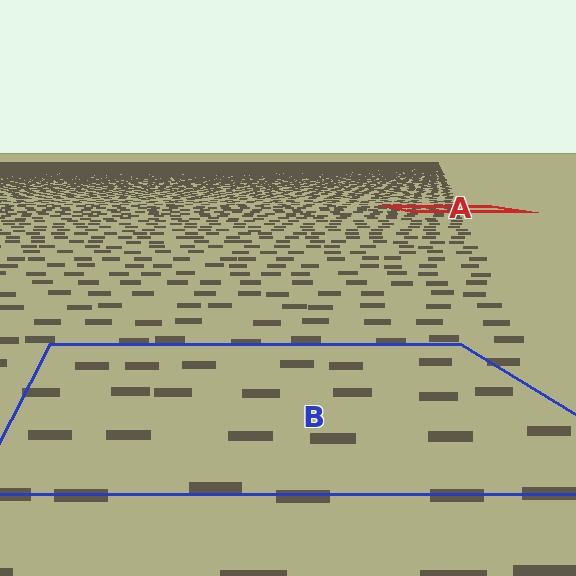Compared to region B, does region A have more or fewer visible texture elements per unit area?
Region A has more texture elements per unit area — they are packed more densely because it is farther away.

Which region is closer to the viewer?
Region B is closer. The texture elements there are larger and more spread out.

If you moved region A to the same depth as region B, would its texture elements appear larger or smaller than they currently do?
They would appear larger. At a closer depth, the same texture elements are projected at a bigger on-screen size.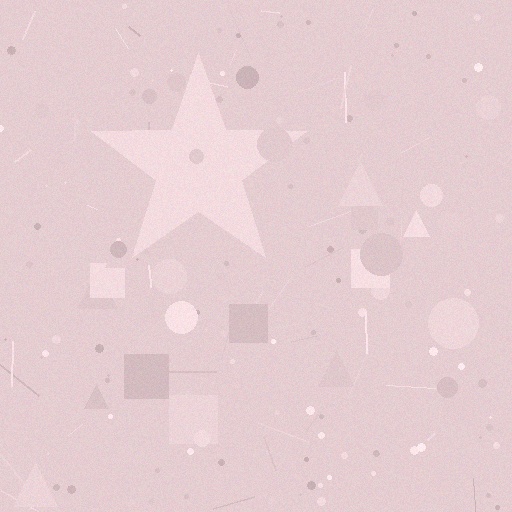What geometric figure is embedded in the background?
A star is embedded in the background.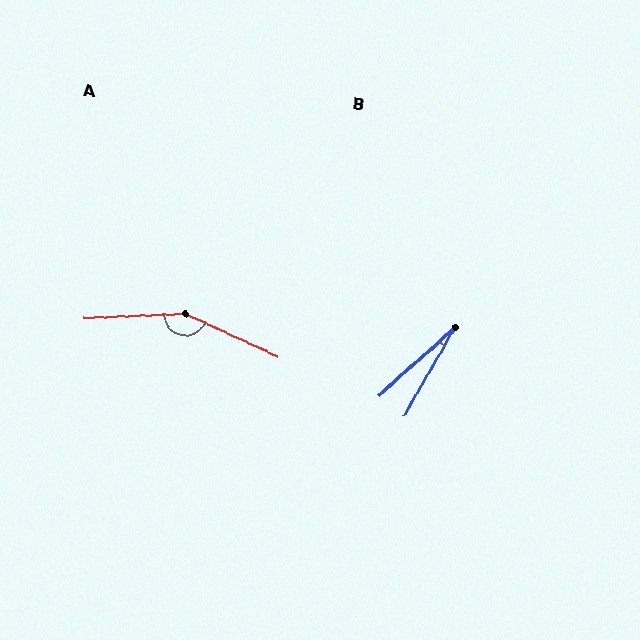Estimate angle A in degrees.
Approximately 153 degrees.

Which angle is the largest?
A, at approximately 153 degrees.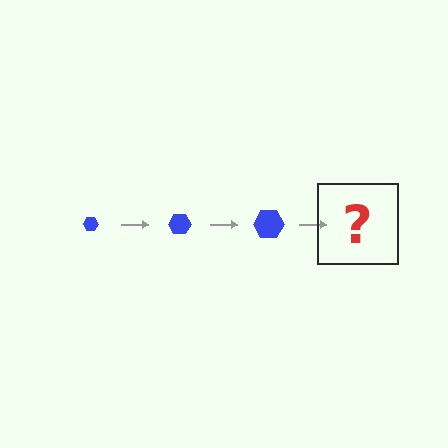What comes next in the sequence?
The next element should be a blue hexagon, larger than the previous one.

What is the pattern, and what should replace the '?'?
The pattern is that the hexagon gets progressively larger each step. The '?' should be a blue hexagon, larger than the previous one.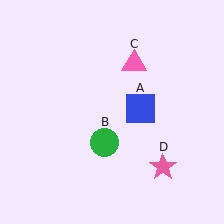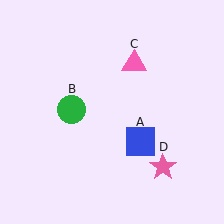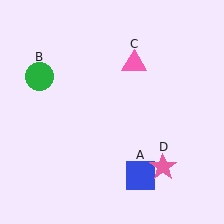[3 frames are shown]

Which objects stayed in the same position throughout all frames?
Pink triangle (object C) and pink star (object D) remained stationary.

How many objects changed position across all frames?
2 objects changed position: blue square (object A), green circle (object B).